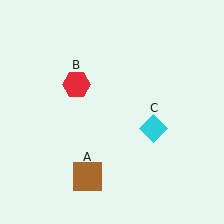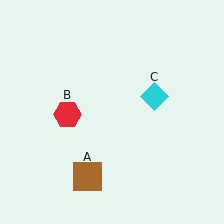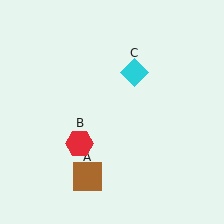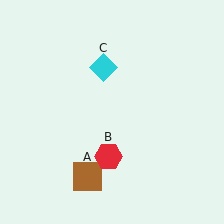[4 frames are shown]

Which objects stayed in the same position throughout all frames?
Brown square (object A) remained stationary.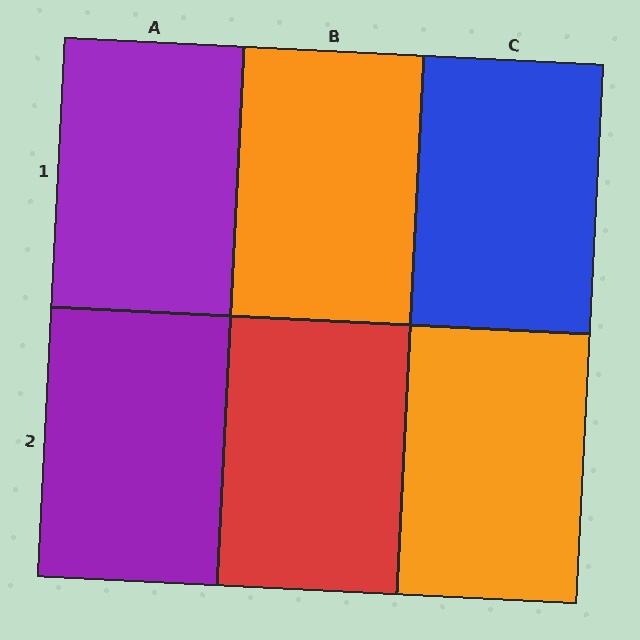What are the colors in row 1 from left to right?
Purple, orange, blue.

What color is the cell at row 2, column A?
Purple.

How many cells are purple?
2 cells are purple.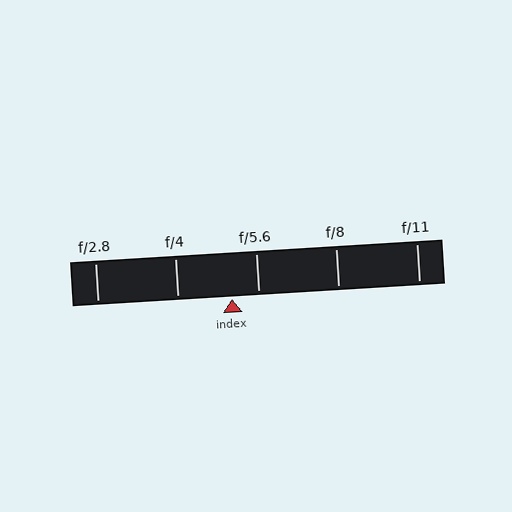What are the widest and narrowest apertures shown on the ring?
The widest aperture shown is f/2.8 and the narrowest is f/11.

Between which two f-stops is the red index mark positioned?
The index mark is between f/4 and f/5.6.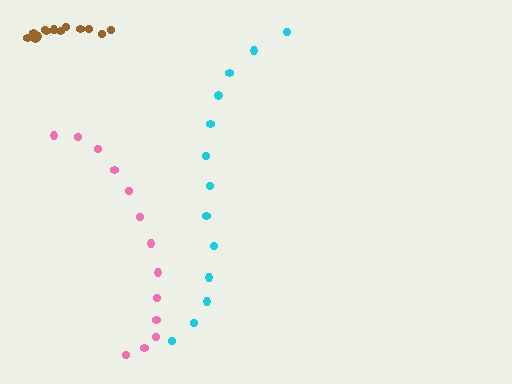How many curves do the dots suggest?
There are 3 distinct paths.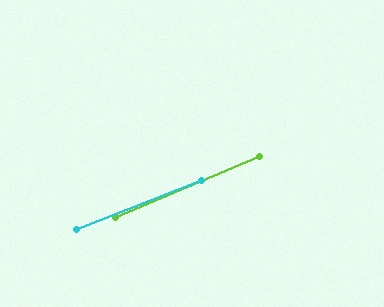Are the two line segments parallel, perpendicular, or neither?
Parallel — their directions differ by only 1.0°.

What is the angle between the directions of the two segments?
Approximately 1 degree.